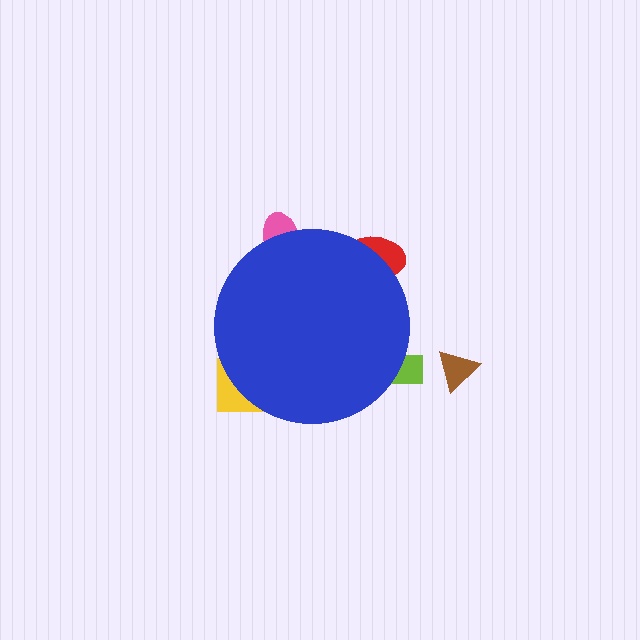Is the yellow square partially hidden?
Yes, the yellow square is partially hidden behind the blue circle.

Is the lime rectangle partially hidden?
Yes, the lime rectangle is partially hidden behind the blue circle.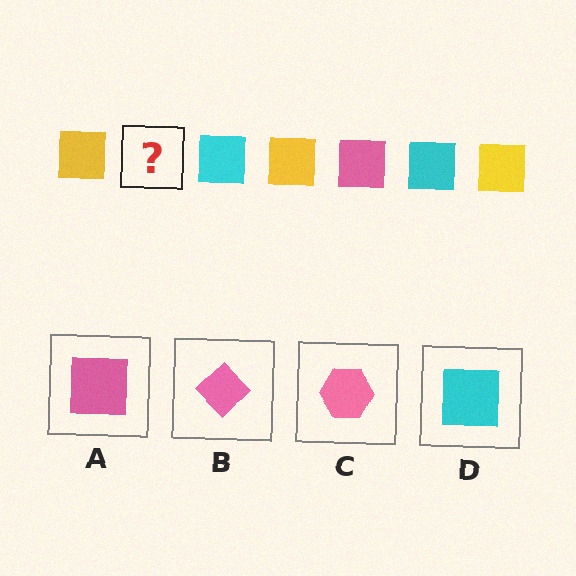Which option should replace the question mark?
Option A.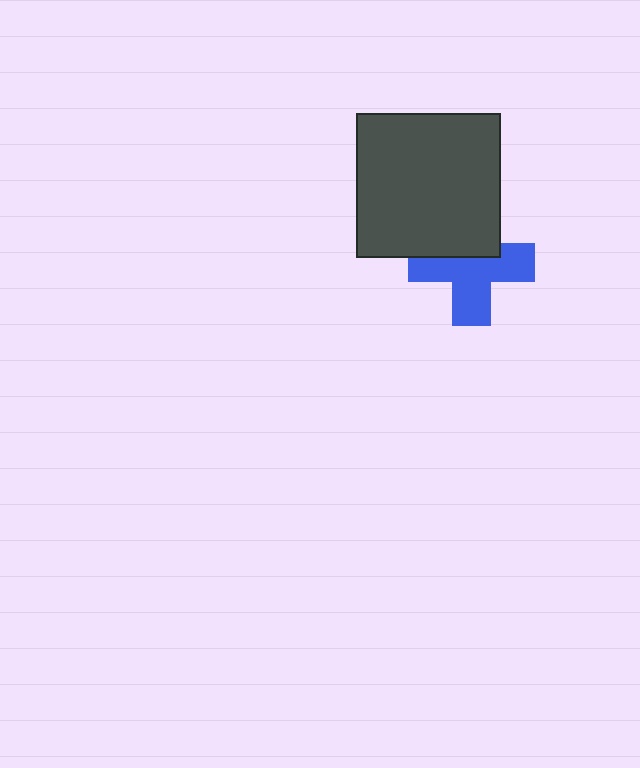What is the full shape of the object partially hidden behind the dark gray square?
The partially hidden object is a blue cross.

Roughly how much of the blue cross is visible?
About half of it is visible (roughly 63%).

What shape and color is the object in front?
The object in front is a dark gray square.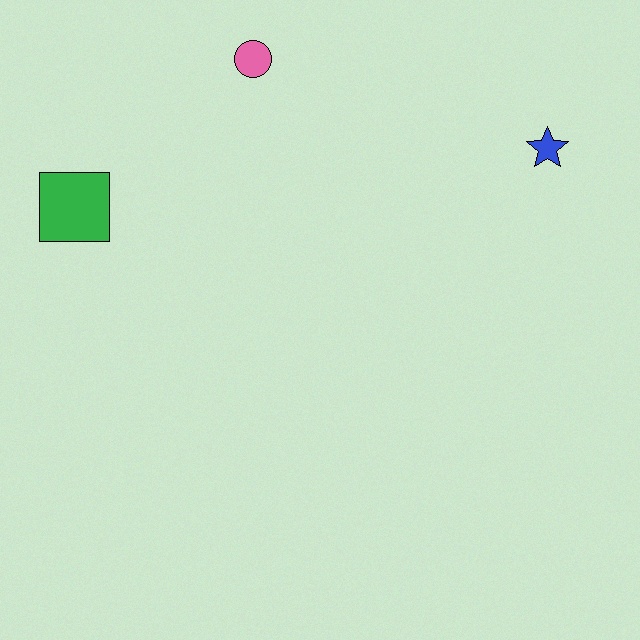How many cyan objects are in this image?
There are no cyan objects.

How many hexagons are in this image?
There are no hexagons.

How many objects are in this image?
There are 3 objects.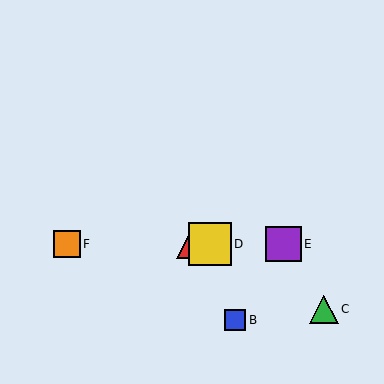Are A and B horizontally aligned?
No, A is at y≈244 and B is at y≈320.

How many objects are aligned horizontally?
4 objects (A, D, E, F) are aligned horizontally.